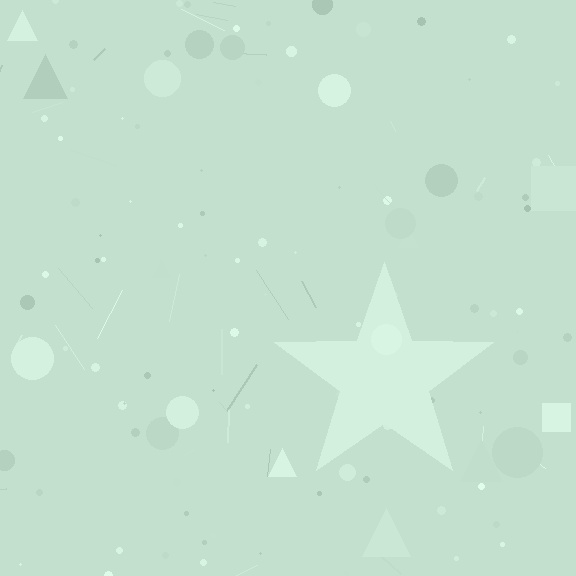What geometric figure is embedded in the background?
A star is embedded in the background.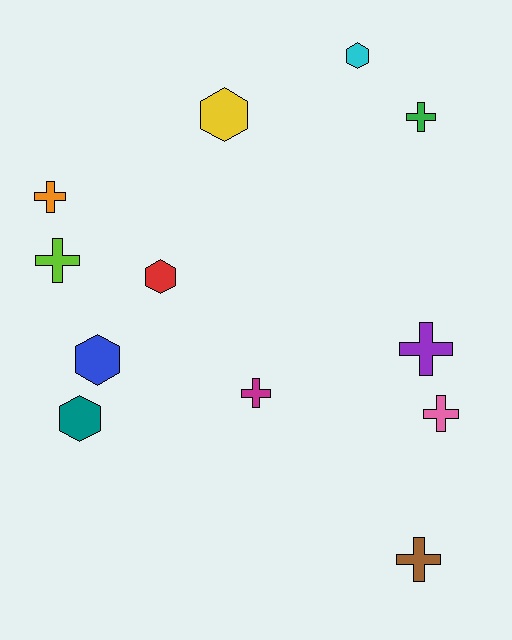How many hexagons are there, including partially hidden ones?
There are 5 hexagons.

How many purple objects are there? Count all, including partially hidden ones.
There is 1 purple object.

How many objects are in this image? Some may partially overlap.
There are 12 objects.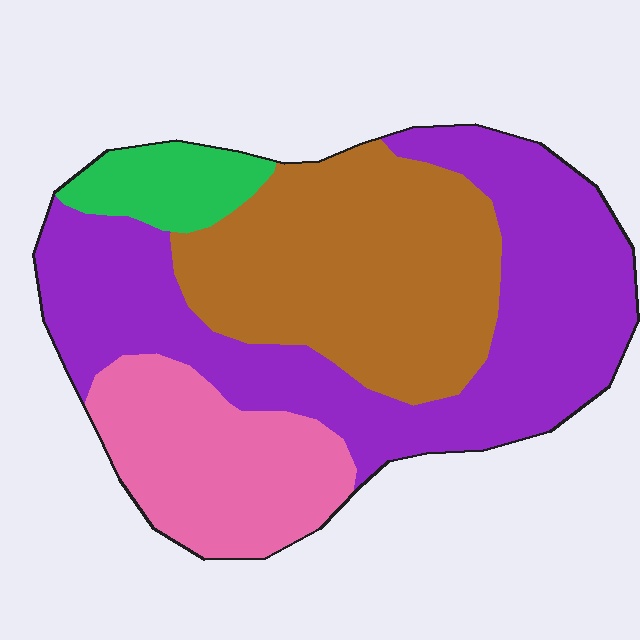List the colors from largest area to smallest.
From largest to smallest: purple, brown, pink, green.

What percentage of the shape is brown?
Brown takes up about one third (1/3) of the shape.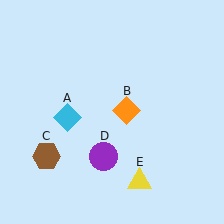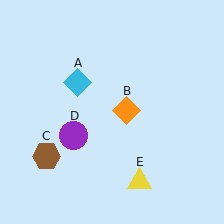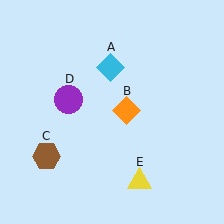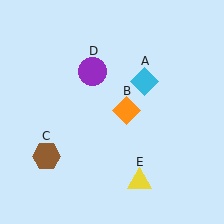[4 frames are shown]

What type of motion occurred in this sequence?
The cyan diamond (object A), purple circle (object D) rotated clockwise around the center of the scene.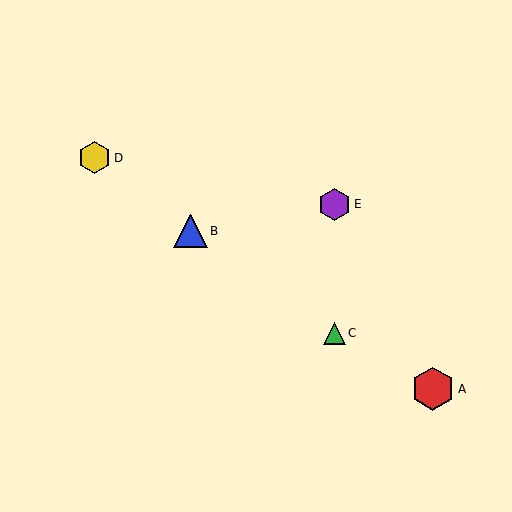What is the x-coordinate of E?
Object E is at x≈334.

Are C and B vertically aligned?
No, C is at x≈334 and B is at x≈191.